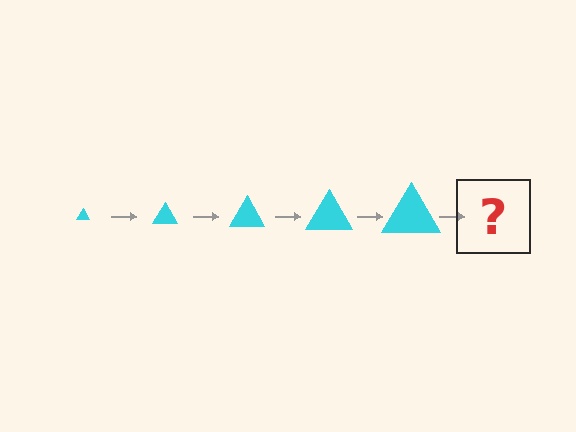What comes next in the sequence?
The next element should be a cyan triangle, larger than the previous one.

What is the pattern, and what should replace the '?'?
The pattern is that the triangle gets progressively larger each step. The '?' should be a cyan triangle, larger than the previous one.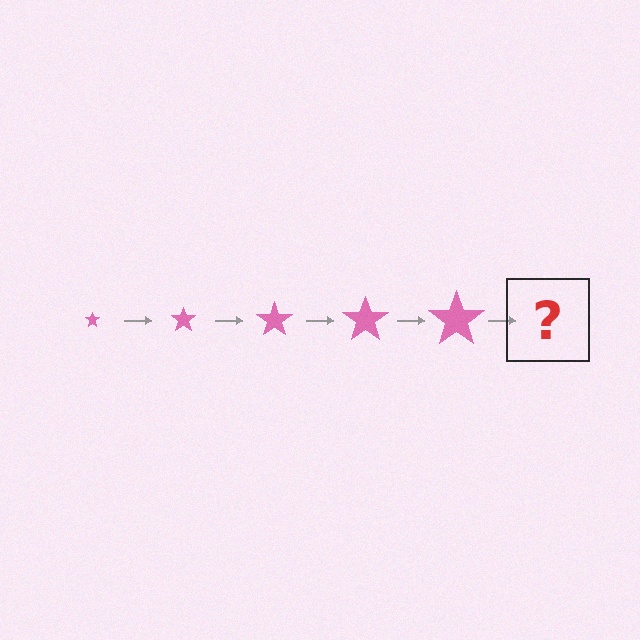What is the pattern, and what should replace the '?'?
The pattern is that the star gets progressively larger each step. The '?' should be a pink star, larger than the previous one.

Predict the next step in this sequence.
The next step is a pink star, larger than the previous one.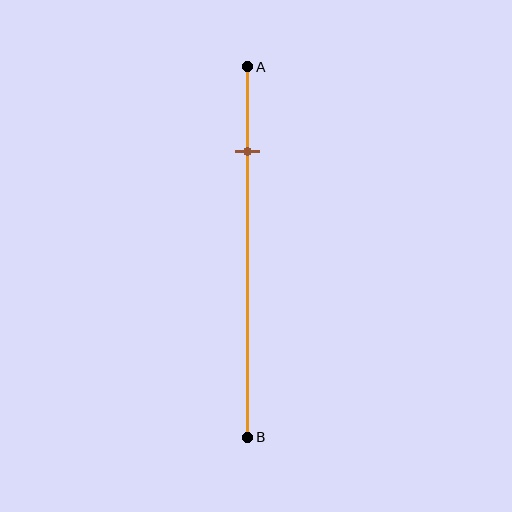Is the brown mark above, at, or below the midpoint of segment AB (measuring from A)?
The brown mark is above the midpoint of segment AB.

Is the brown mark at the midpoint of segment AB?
No, the mark is at about 25% from A, not at the 50% midpoint.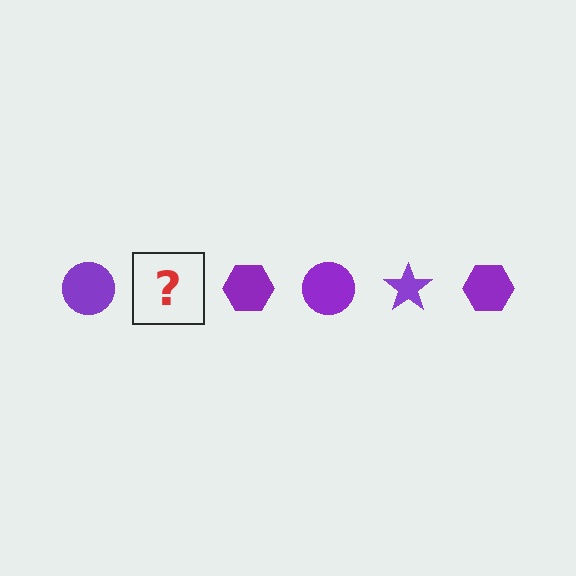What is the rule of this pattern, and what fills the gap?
The rule is that the pattern cycles through circle, star, hexagon shapes in purple. The gap should be filled with a purple star.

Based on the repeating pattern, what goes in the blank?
The blank should be a purple star.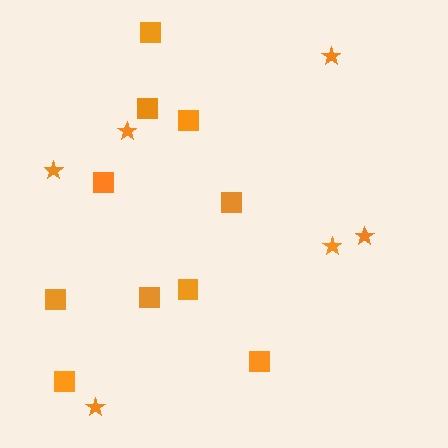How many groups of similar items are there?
There are 2 groups: one group of squares (10) and one group of stars (6).